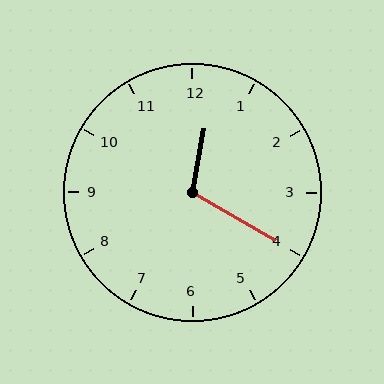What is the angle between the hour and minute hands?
Approximately 110 degrees.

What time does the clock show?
12:20.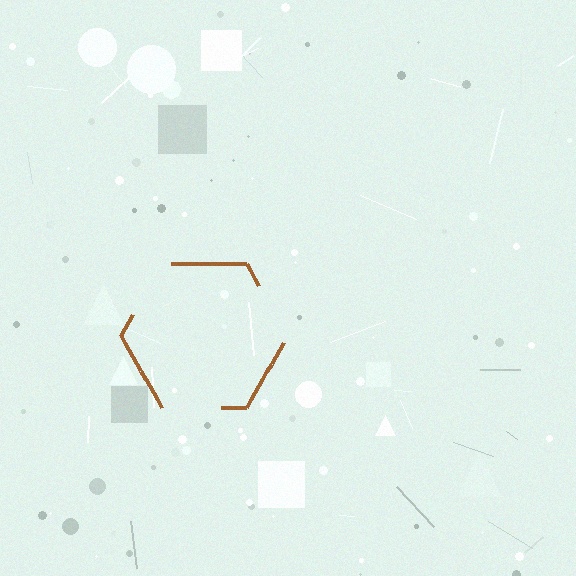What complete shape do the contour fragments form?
The contour fragments form a hexagon.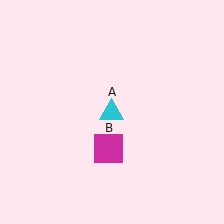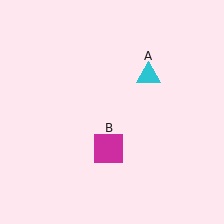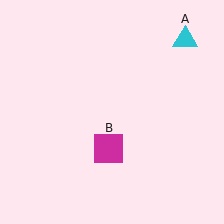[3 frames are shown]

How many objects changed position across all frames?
1 object changed position: cyan triangle (object A).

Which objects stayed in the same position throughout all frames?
Magenta square (object B) remained stationary.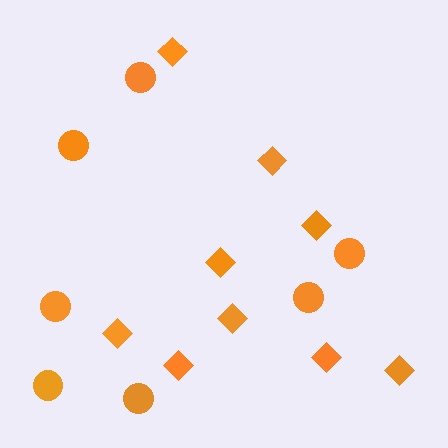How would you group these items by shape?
There are 2 groups: one group of diamonds (9) and one group of circles (7).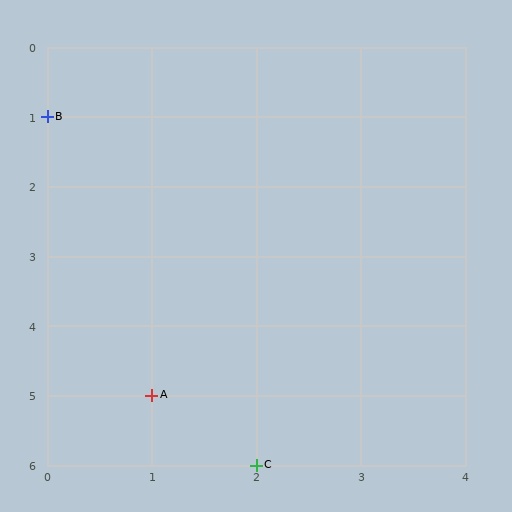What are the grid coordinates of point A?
Point A is at grid coordinates (1, 5).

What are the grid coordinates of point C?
Point C is at grid coordinates (2, 6).